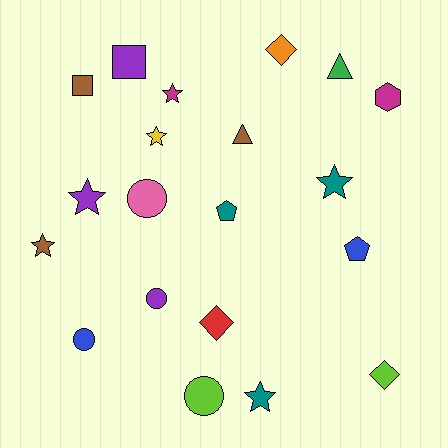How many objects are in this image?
There are 20 objects.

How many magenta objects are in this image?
There are 2 magenta objects.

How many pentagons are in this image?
There are 2 pentagons.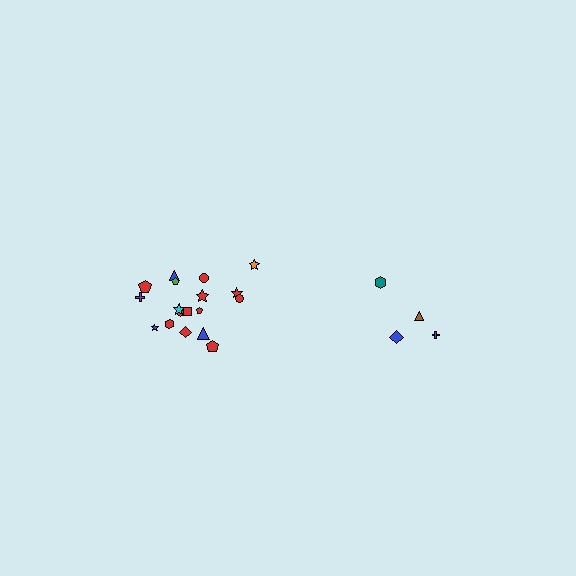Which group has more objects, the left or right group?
The left group.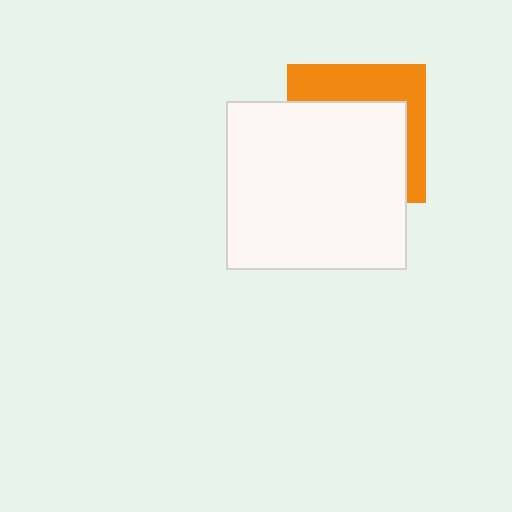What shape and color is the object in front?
The object in front is a white rectangle.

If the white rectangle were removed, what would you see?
You would see the complete orange square.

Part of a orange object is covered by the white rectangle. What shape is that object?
It is a square.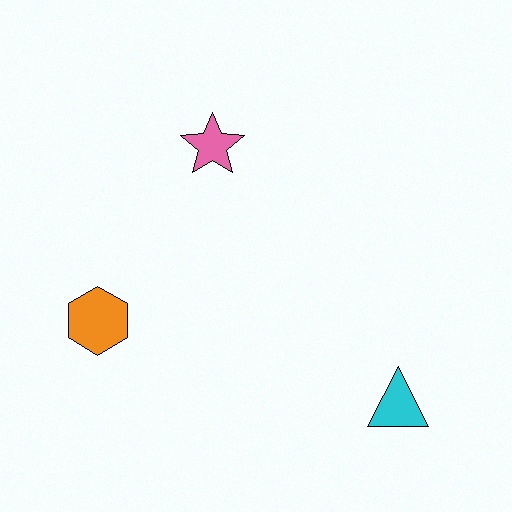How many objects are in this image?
There are 3 objects.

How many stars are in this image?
There is 1 star.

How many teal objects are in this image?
There are no teal objects.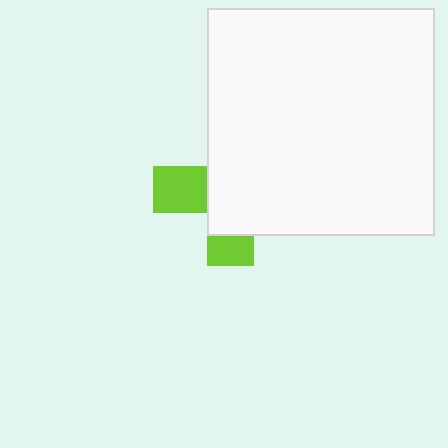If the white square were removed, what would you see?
You would see the complete lime cross.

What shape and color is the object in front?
The object in front is a white square.